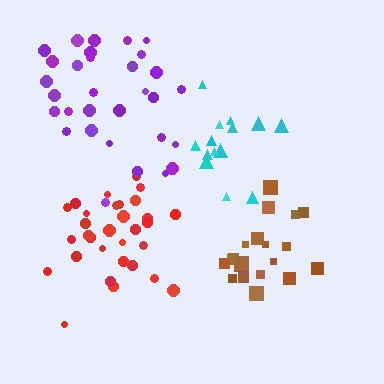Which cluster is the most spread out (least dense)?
Cyan.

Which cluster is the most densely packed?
Brown.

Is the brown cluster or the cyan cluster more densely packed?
Brown.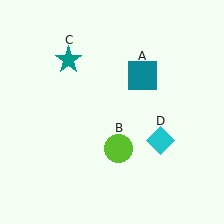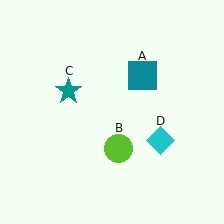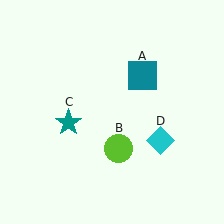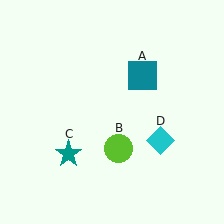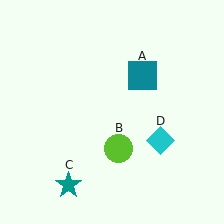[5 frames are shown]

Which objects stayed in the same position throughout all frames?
Teal square (object A) and lime circle (object B) and cyan diamond (object D) remained stationary.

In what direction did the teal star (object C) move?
The teal star (object C) moved down.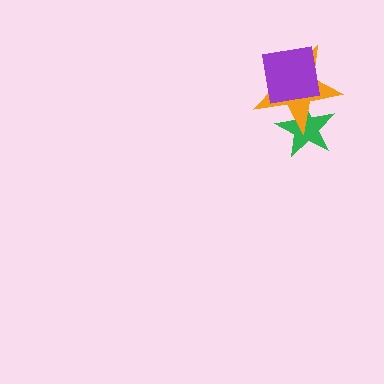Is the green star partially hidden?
Yes, it is partially covered by another shape.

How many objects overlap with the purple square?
2 objects overlap with the purple square.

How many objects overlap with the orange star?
2 objects overlap with the orange star.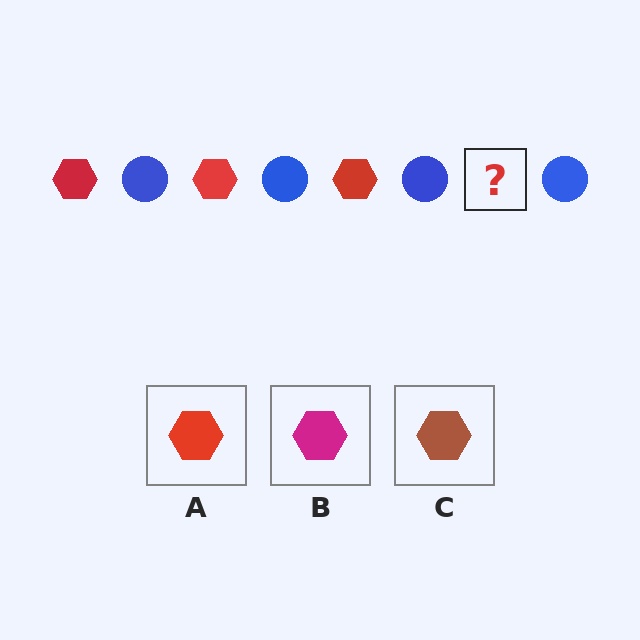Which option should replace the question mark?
Option A.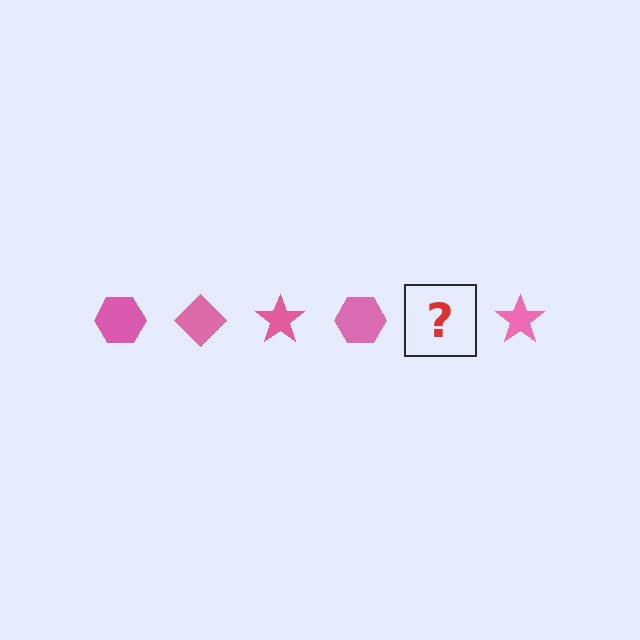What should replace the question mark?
The question mark should be replaced with a pink diamond.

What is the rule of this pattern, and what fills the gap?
The rule is that the pattern cycles through hexagon, diamond, star shapes in pink. The gap should be filled with a pink diamond.